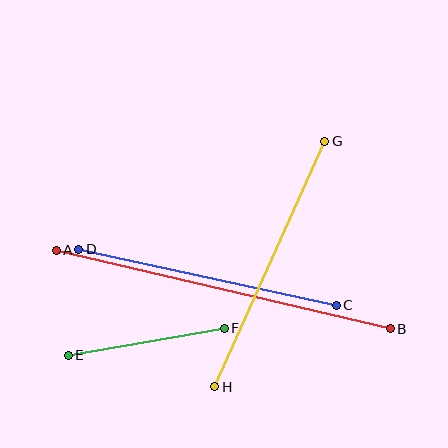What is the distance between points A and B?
The distance is approximately 343 pixels.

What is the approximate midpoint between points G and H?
The midpoint is at approximately (270, 264) pixels.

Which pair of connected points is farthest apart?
Points A and B are farthest apart.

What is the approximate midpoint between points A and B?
The midpoint is at approximately (223, 289) pixels.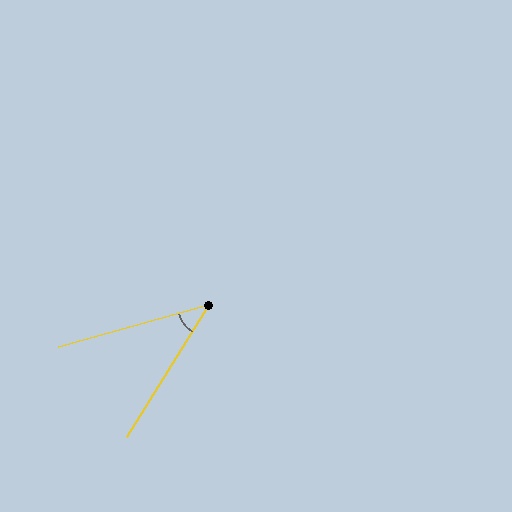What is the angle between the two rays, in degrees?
Approximately 43 degrees.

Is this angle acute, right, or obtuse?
It is acute.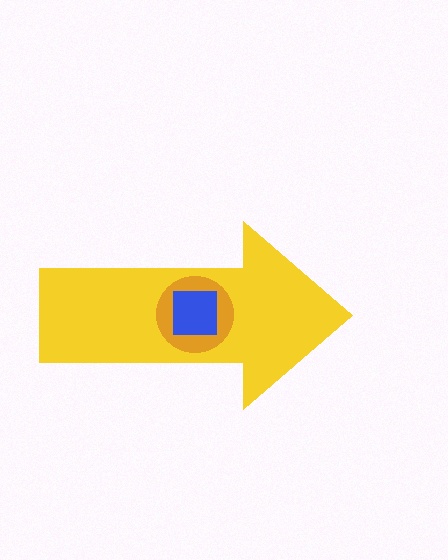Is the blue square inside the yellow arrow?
Yes.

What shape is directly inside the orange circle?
The blue square.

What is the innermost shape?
The blue square.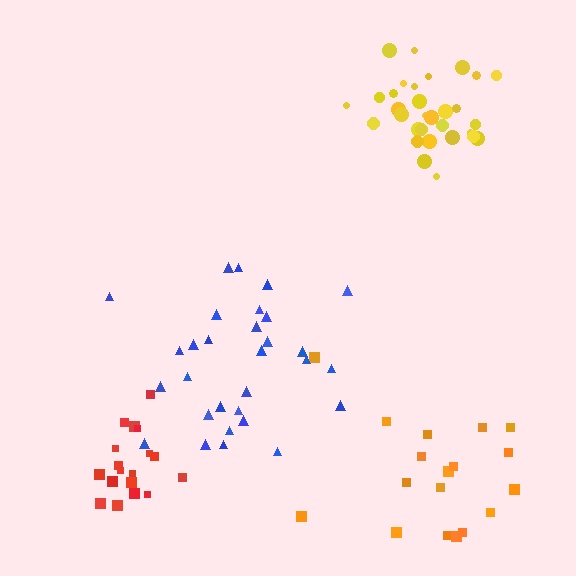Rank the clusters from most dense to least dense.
yellow, red, blue, orange.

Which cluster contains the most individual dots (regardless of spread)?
Yellow (31).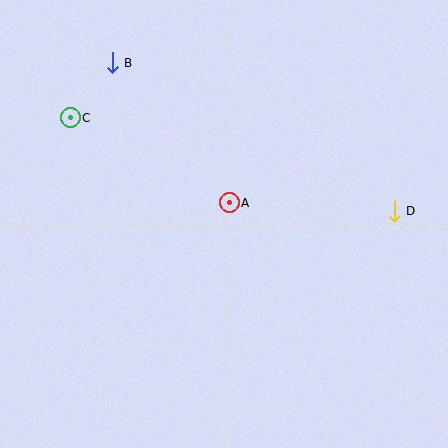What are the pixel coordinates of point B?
Point B is at (112, 63).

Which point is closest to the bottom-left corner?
Point A is closest to the bottom-left corner.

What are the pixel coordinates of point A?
Point A is at (229, 203).